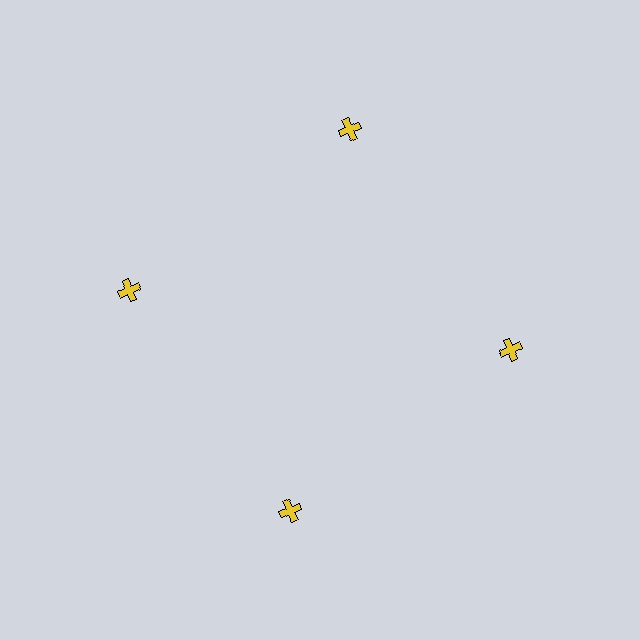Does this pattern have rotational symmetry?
Yes, this pattern has 4-fold rotational symmetry. It looks the same after rotating 90 degrees around the center.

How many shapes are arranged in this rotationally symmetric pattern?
There are 4 shapes, arranged in 4 groups of 1.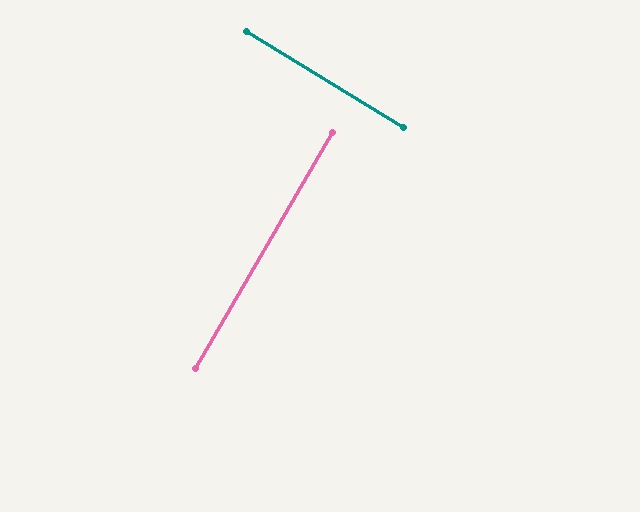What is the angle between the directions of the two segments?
Approximately 89 degrees.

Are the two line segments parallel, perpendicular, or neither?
Perpendicular — they meet at approximately 89°.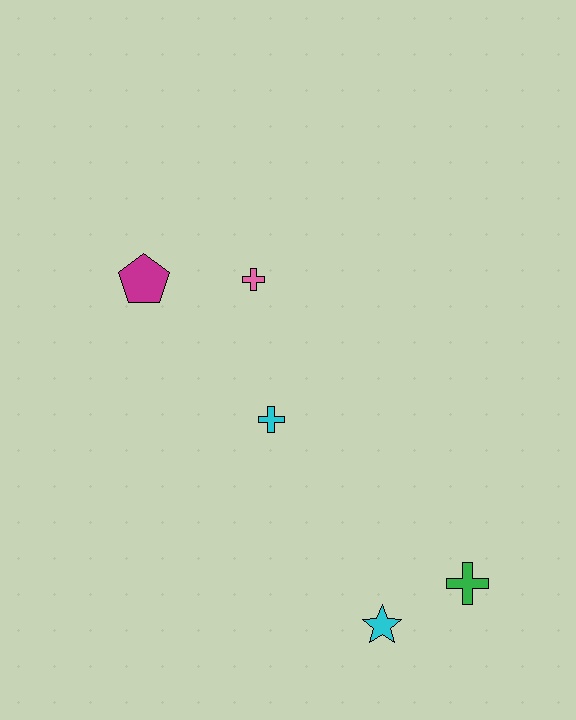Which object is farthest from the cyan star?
The magenta pentagon is farthest from the cyan star.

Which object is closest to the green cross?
The cyan star is closest to the green cross.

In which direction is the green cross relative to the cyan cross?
The green cross is to the right of the cyan cross.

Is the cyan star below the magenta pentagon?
Yes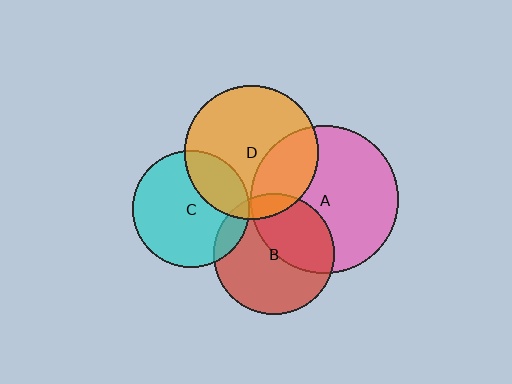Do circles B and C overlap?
Yes.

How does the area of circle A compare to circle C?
Approximately 1.6 times.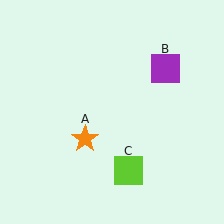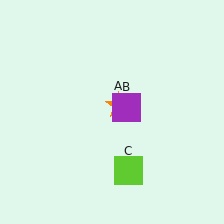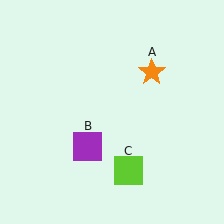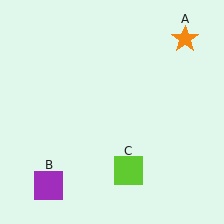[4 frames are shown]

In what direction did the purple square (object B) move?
The purple square (object B) moved down and to the left.